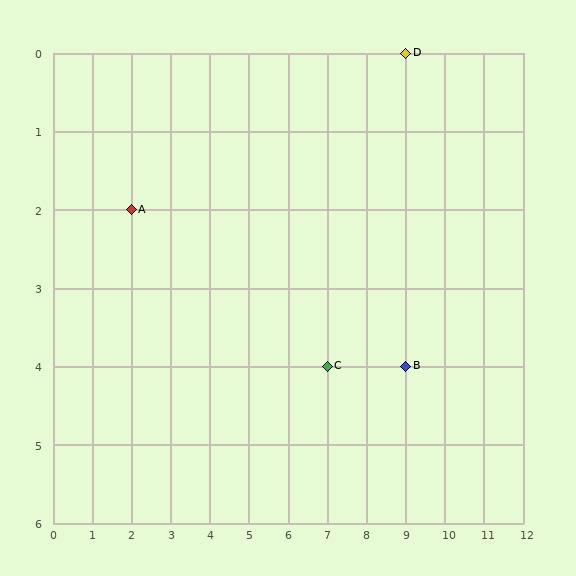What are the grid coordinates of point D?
Point D is at grid coordinates (9, 0).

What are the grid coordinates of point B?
Point B is at grid coordinates (9, 4).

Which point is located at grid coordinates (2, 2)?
Point A is at (2, 2).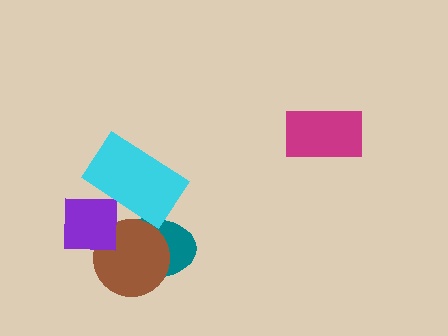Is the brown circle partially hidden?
Yes, it is partially covered by another shape.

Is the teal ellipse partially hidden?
Yes, it is partially covered by another shape.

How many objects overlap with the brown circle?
2 objects overlap with the brown circle.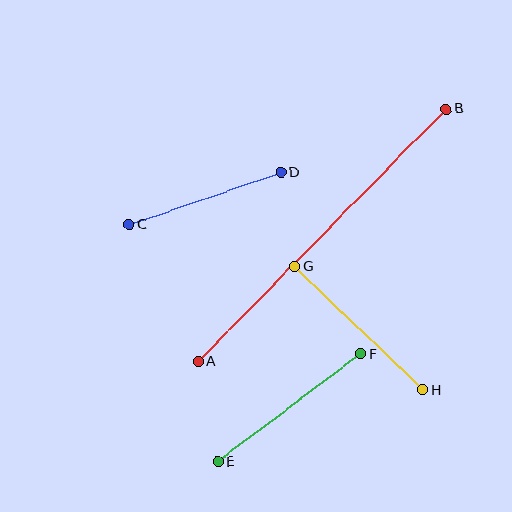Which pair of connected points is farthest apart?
Points A and B are farthest apart.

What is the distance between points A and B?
The distance is approximately 354 pixels.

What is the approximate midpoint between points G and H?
The midpoint is at approximately (359, 328) pixels.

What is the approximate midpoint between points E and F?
The midpoint is at approximately (289, 408) pixels.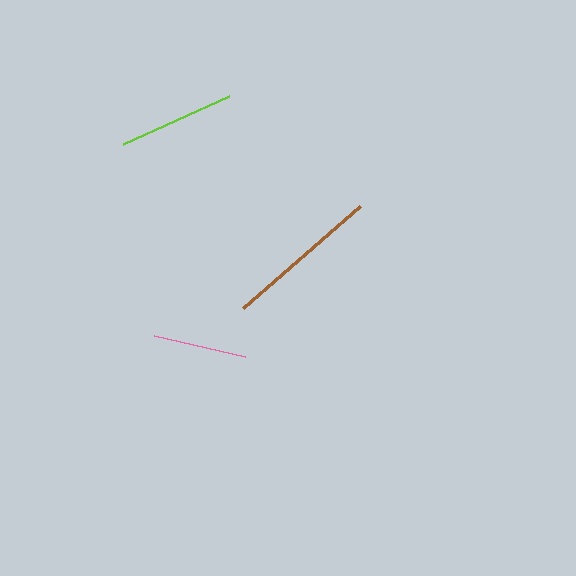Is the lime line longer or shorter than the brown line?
The brown line is longer than the lime line.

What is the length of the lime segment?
The lime segment is approximately 117 pixels long.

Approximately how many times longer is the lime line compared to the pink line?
The lime line is approximately 1.3 times the length of the pink line.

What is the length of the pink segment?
The pink segment is approximately 93 pixels long.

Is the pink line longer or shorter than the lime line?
The lime line is longer than the pink line.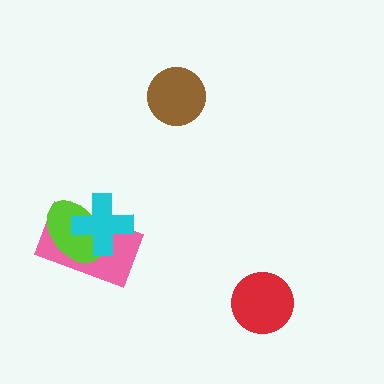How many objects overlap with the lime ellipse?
2 objects overlap with the lime ellipse.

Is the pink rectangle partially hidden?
Yes, it is partially covered by another shape.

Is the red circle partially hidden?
No, no other shape covers it.